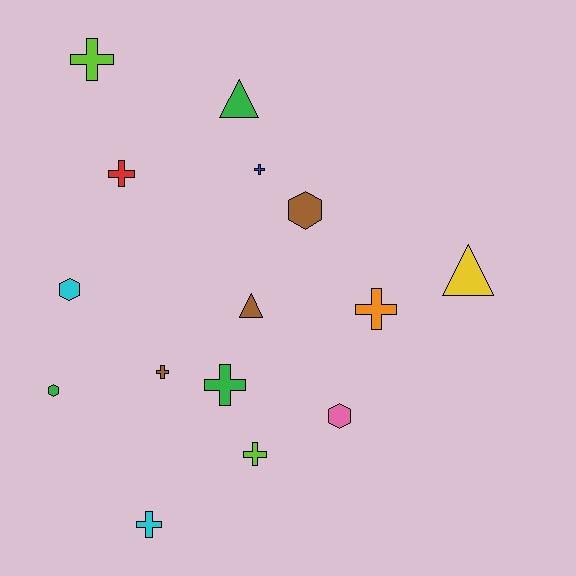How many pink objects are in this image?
There is 1 pink object.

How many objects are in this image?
There are 15 objects.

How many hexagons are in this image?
There are 4 hexagons.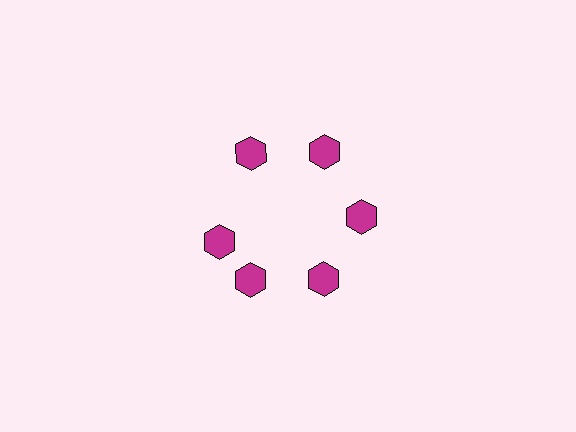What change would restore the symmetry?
The symmetry would be restored by rotating it back into even spacing with its neighbors so that all 6 hexagons sit at equal angles and equal distance from the center.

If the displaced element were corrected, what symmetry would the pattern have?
It would have 6-fold rotational symmetry — the pattern would map onto itself every 60 degrees.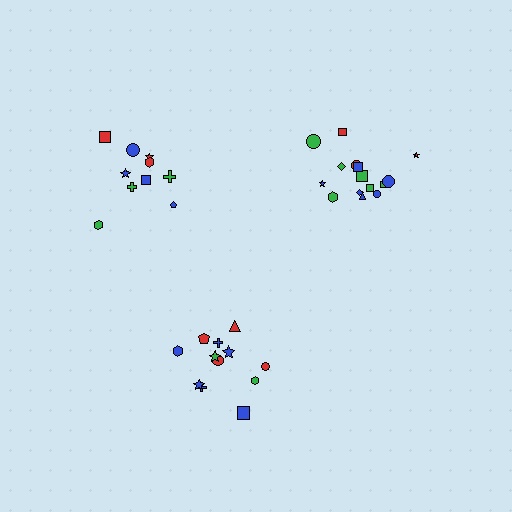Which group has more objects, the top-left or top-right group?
The top-right group.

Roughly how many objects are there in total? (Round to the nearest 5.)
Roughly 35 objects in total.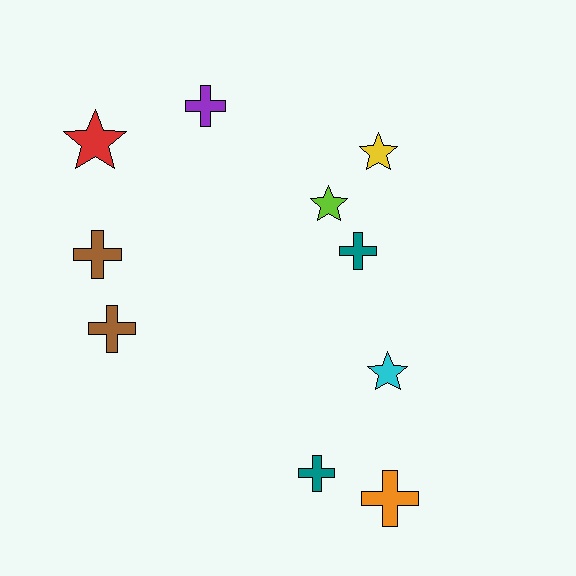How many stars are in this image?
There are 4 stars.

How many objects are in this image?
There are 10 objects.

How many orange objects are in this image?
There is 1 orange object.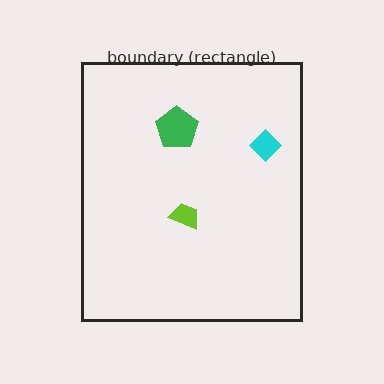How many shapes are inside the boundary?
3 inside, 0 outside.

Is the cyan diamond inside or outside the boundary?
Inside.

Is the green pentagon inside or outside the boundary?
Inside.